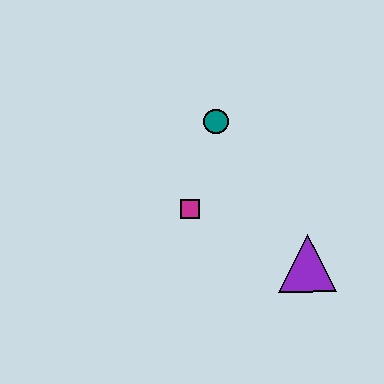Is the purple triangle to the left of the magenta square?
No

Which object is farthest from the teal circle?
The purple triangle is farthest from the teal circle.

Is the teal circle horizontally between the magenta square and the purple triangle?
Yes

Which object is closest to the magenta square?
The teal circle is closest to the magenta square.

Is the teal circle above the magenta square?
Yes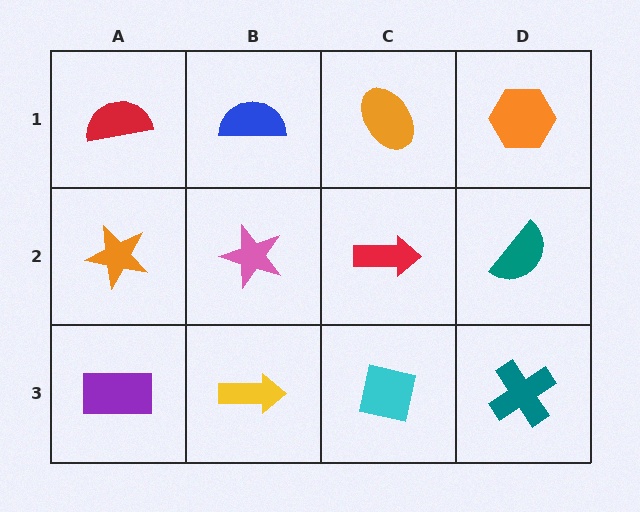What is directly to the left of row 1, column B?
A red semicircle.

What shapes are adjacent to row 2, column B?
A blue semicircle (row 1, column B), a yellow arrow (row 3, column B), an orange star (row 2, column A), a red arrow (row 2, column C).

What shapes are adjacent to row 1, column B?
A pink star (row 2, column B), a red semicircle (row 1, column A), an orange ellipse (row 1, column C).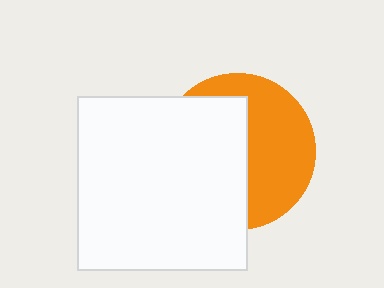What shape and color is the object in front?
The object in front is a white rectangle.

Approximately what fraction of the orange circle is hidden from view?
Roughly 53% of the orange circle is hidden behind the white rectangle.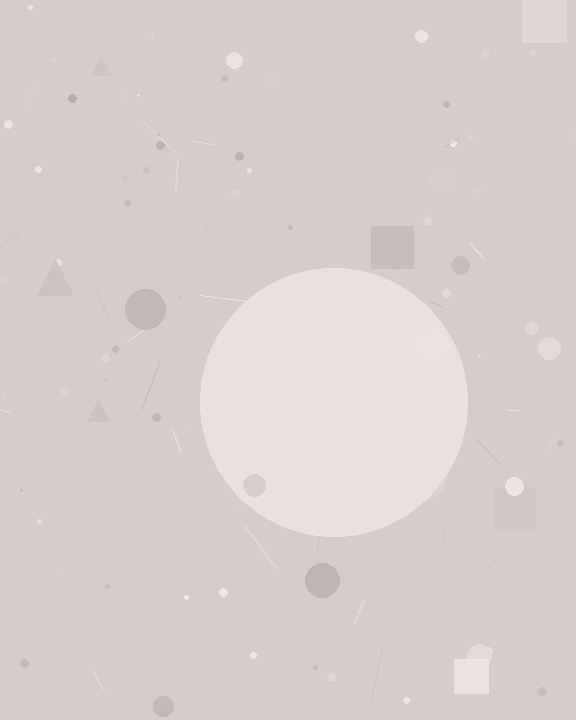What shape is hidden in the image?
A circle is hidden in the image.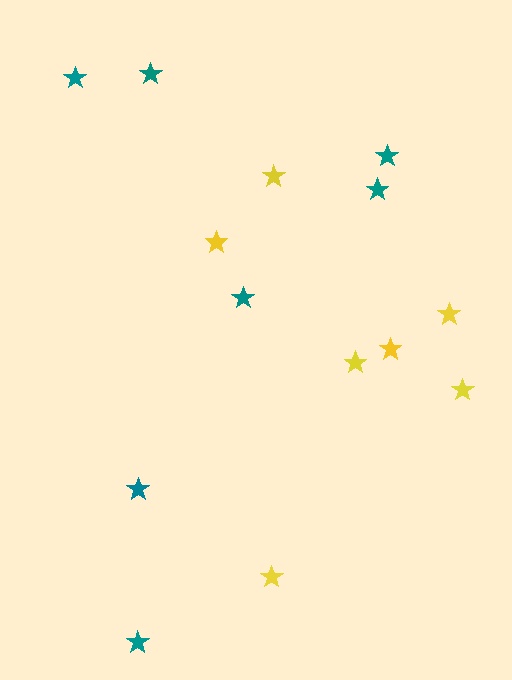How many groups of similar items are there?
There are 2 groups: one group of yellow stars (7) and one group of teal stars (7).